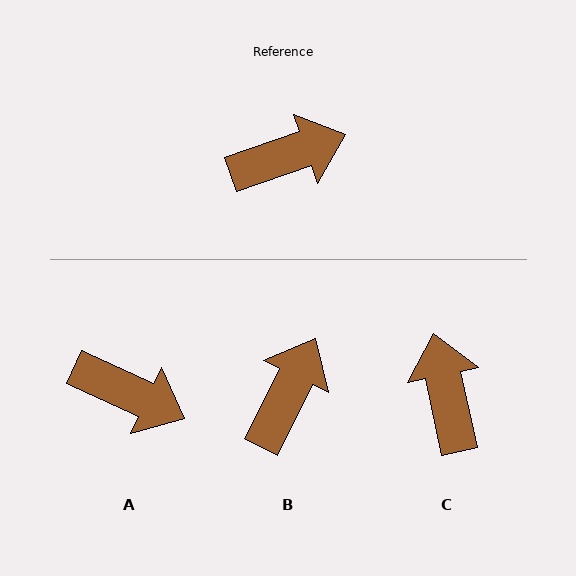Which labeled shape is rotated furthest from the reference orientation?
C, about 83 degrees away.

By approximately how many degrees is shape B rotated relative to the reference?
Approximately 44 degrees counter-clockwise.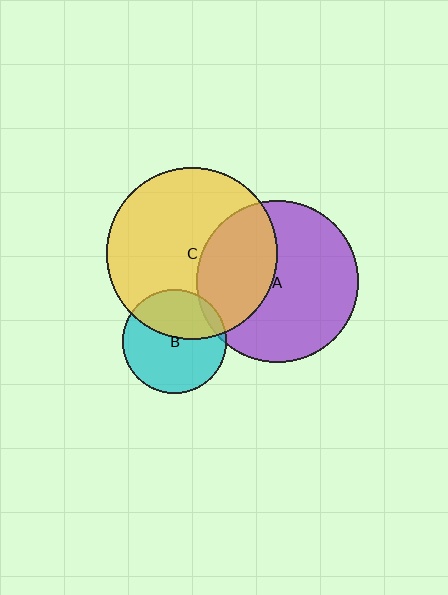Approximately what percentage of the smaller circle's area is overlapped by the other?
Approximately 40%.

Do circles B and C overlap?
Yes.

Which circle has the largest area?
Circle C (yellow).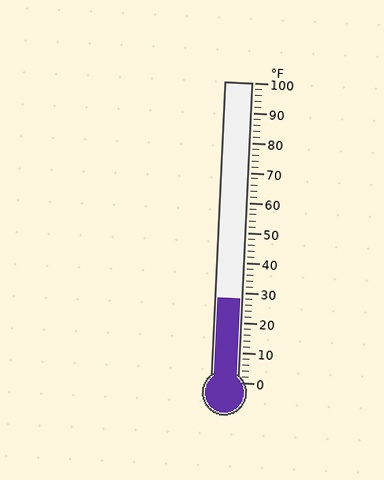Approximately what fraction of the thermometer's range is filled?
The thermometer is filled to approximately 30% of its range.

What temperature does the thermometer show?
The thermometer shows approximately 28°F.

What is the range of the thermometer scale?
The thermometer scale ranges from 0°F to 100°F.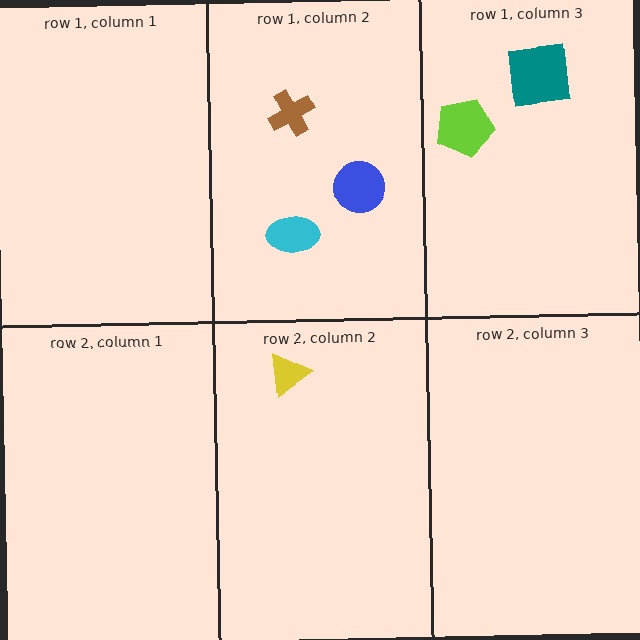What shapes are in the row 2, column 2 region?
The yellow triangle.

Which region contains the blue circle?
The row 1, column 2 region.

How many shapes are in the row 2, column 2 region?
1.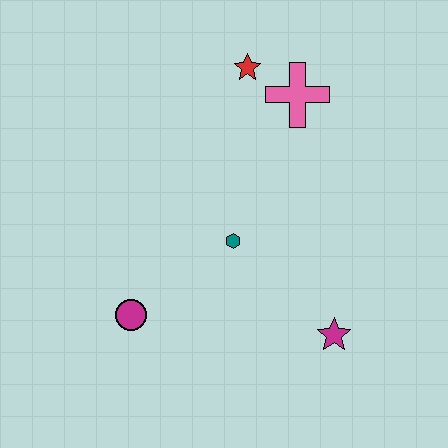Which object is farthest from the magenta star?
The red star is farthest from the magenta star.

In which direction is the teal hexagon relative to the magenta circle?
The teal hexagon is to the right of the magenta circle.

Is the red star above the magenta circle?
Yes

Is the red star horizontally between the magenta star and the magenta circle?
Yes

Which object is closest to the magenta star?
The teal hexagon is closest to the magenta star.